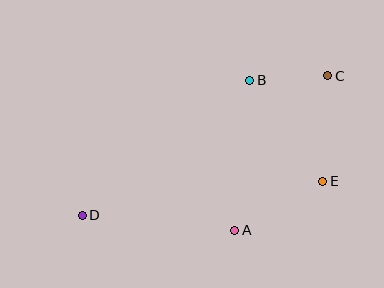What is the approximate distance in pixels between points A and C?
The distance between A and C is approximately 181 pixels.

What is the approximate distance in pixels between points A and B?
The distance between A and B is approximately 151 pixels.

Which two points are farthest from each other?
Points C and D are farthest from each other.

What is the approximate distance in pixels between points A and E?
The distance between A and E is approximately 101 pixels.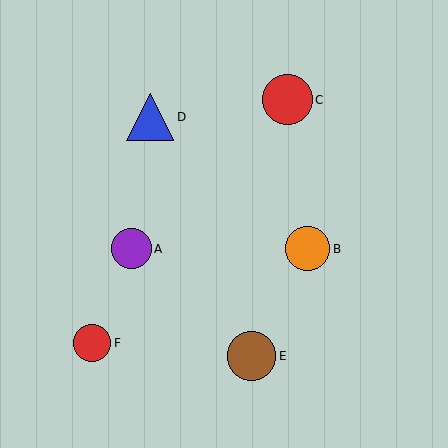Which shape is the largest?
The red circle (labeled C) is the largest.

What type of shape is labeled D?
Shape D is a blue triangle.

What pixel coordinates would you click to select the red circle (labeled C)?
Click at (287, 100) to select the red circle C.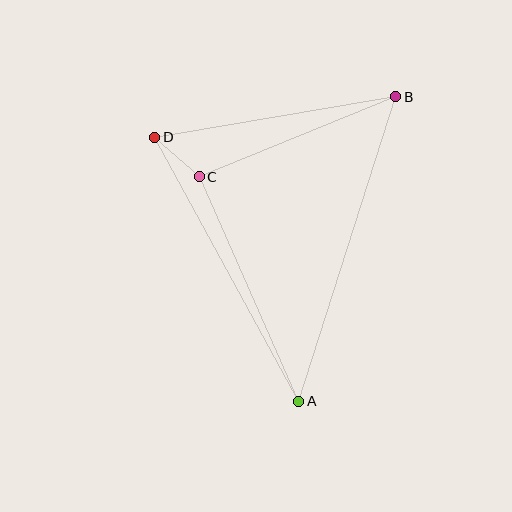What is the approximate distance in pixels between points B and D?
The distance between B and D is approximately 244 pixels.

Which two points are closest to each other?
Points C and D are closest to each other.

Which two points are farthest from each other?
Points A and B are farthest from each other.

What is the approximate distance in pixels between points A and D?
The distance between A and D is approximately 300 pixels.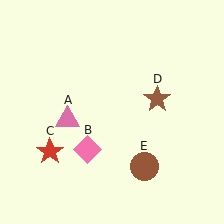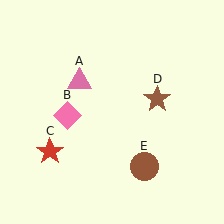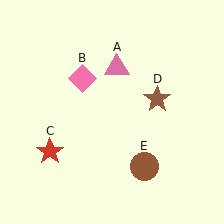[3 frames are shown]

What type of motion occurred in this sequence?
The pink triangle (object A), pink diamond (object B) rotated clockwise around the center of the scene.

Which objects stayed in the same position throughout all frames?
Red star (object C) and brown star (object D) and brown circle (object E) remained stationary.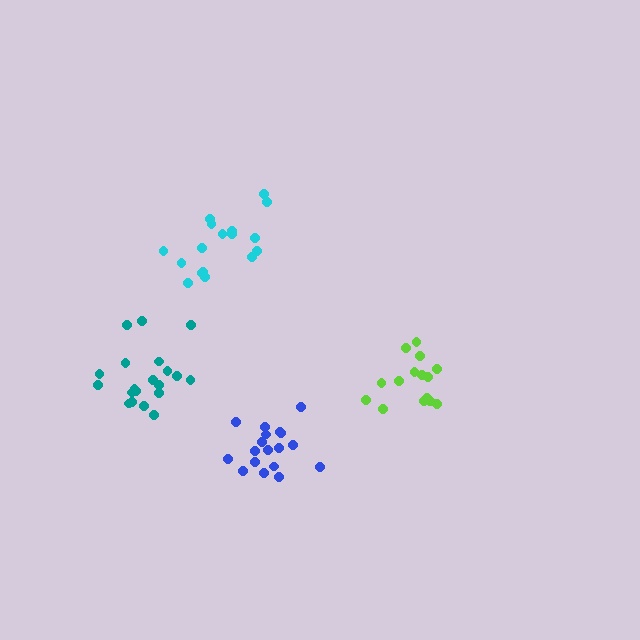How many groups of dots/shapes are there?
There are 4 groups.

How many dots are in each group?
Group 1: 20 dots, Group 2: 15 dots, Group 3: 18 dots, Group 4: 17 dots (70 total).